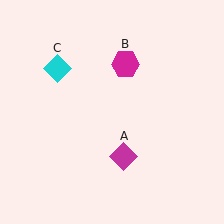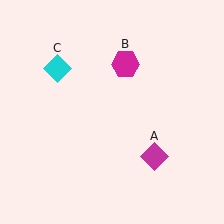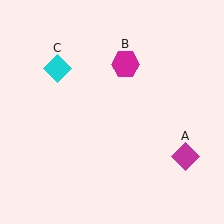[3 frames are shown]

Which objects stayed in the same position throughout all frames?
Magenta hexagon (object B) and cyan diamond (object C) remained stationary.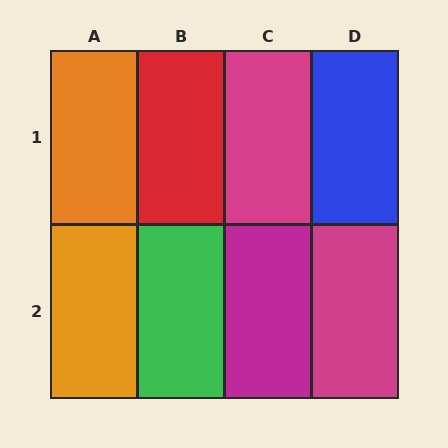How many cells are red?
1 cell is red.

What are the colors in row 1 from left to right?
Orange, red, magenta, blue.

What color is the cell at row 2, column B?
Green.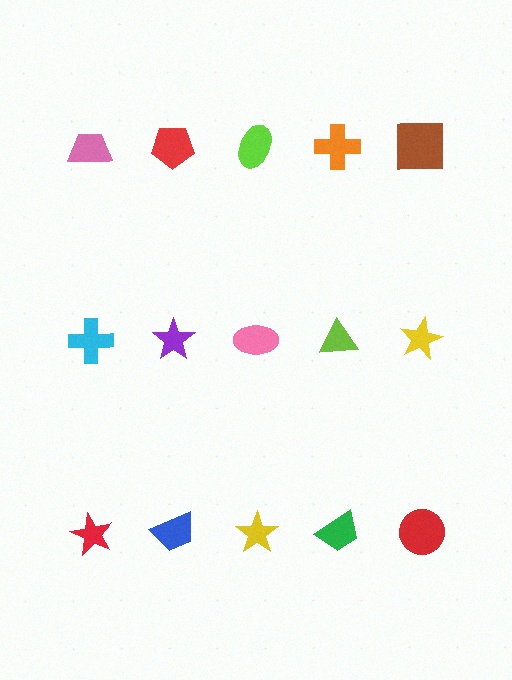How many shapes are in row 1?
5 shapes.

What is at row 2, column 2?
A purple star.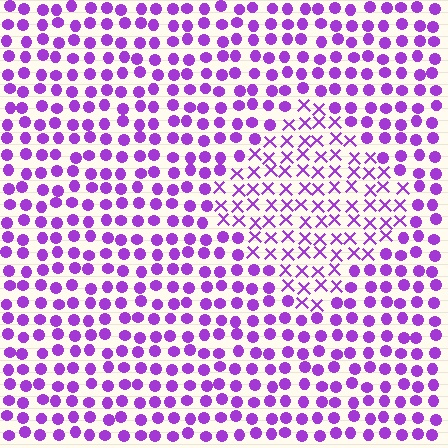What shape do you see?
I see a diamond.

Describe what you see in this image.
The image is filled with small purple elements arranged in a uniform grid. A diamond-shaped region contains X marks, while the surrounding area contains circles. The boundary is defined purely by the change in element shape.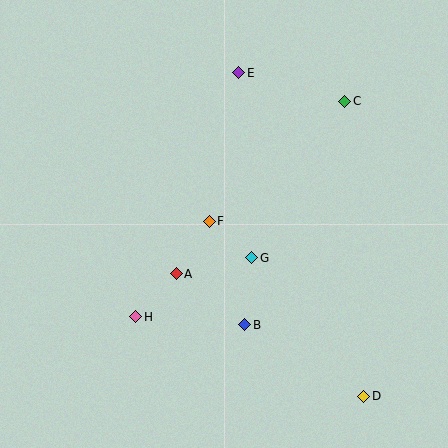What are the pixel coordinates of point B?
Point B is at (245, 325).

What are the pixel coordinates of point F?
Point F is at (209, 221).